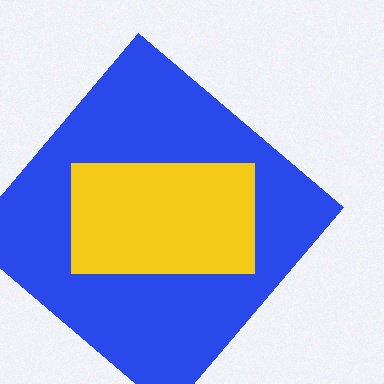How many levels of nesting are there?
2.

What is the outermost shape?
The blue diamond.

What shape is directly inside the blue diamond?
The yellow rectangle.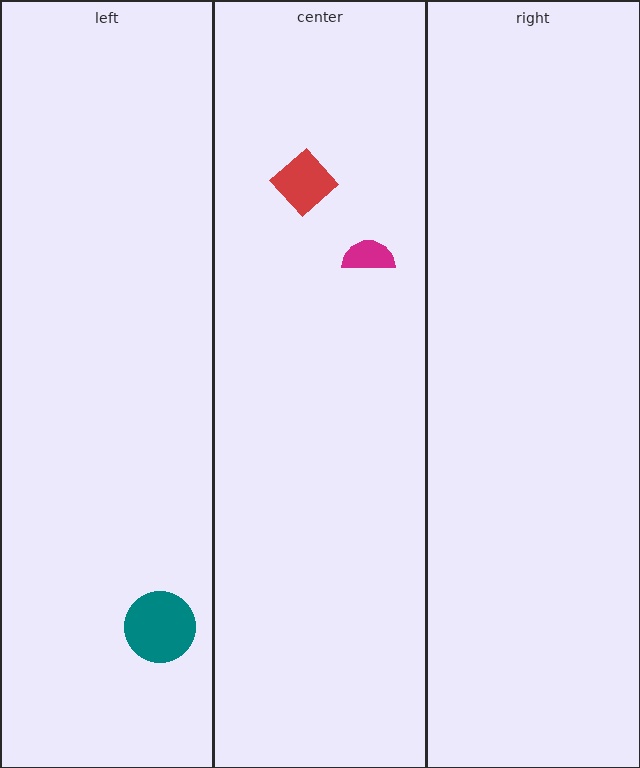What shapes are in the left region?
The teal circle.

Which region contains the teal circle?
The left region.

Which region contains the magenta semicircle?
The center region.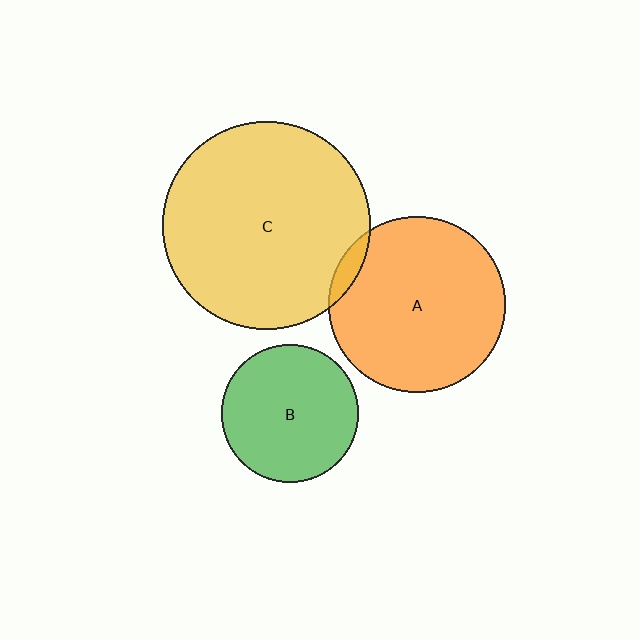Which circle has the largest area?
Circle C (yellow).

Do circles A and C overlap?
Yes.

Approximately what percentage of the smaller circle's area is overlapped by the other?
Approximately 5%.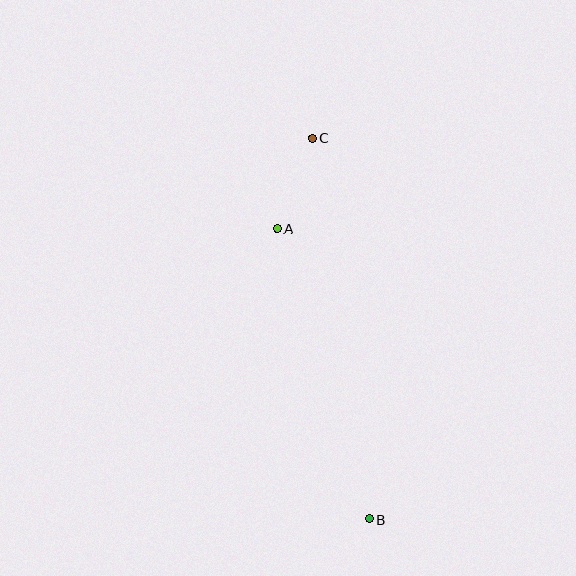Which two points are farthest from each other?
Points B and C are farthest from each other.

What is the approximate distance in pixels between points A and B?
The distance between A and B is approximately 305 pixels.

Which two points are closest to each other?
Points A and C are closest to each other.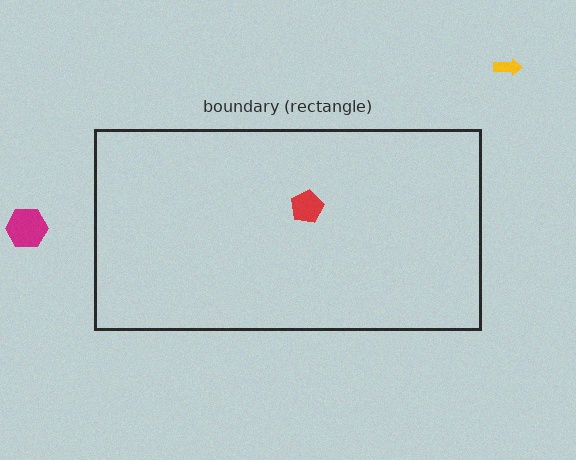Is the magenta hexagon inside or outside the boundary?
Outside.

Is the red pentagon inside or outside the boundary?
Inside.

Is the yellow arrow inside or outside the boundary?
Outside.